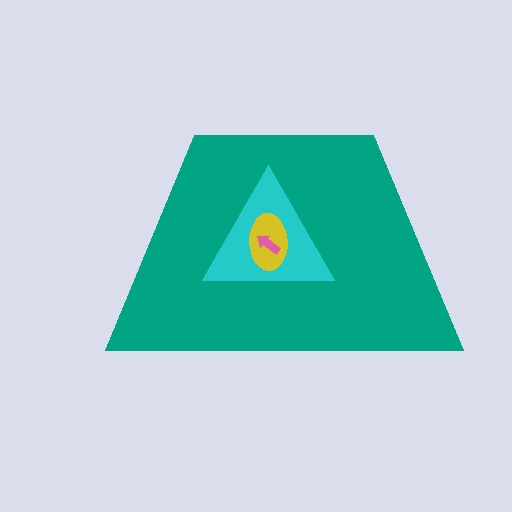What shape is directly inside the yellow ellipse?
The pink arrow.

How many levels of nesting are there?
4.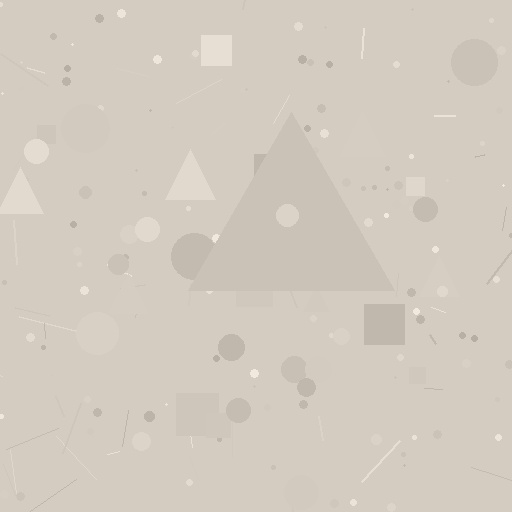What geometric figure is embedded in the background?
A triangle is embedded in the background.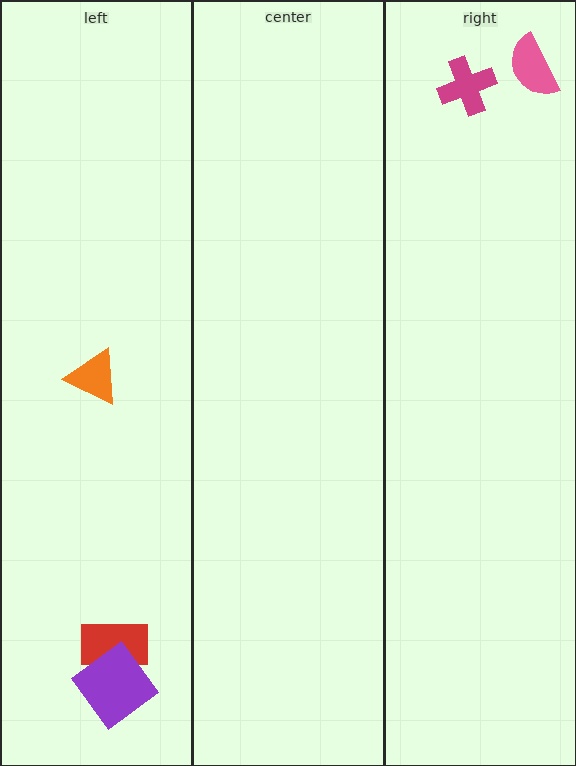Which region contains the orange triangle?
The left region.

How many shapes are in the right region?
2.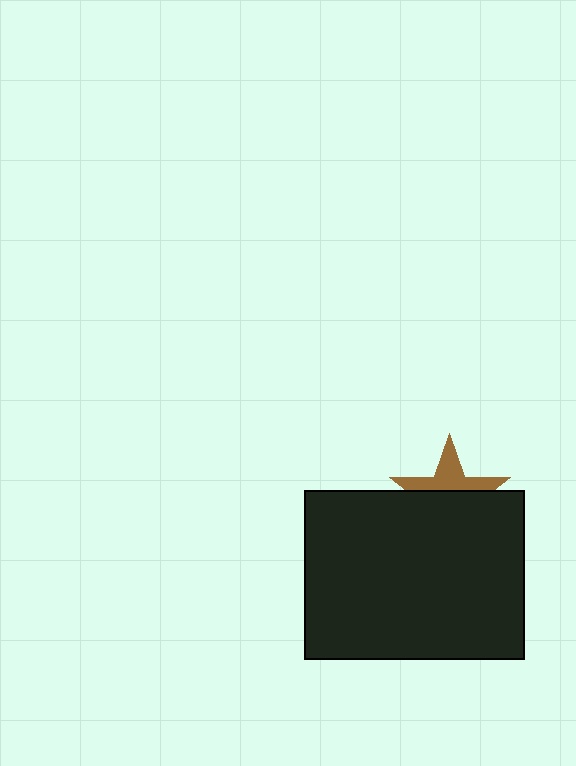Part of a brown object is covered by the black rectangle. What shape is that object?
It is a star.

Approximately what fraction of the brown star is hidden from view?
Roughly 59% of the brown star is hidden behind the black rectangle.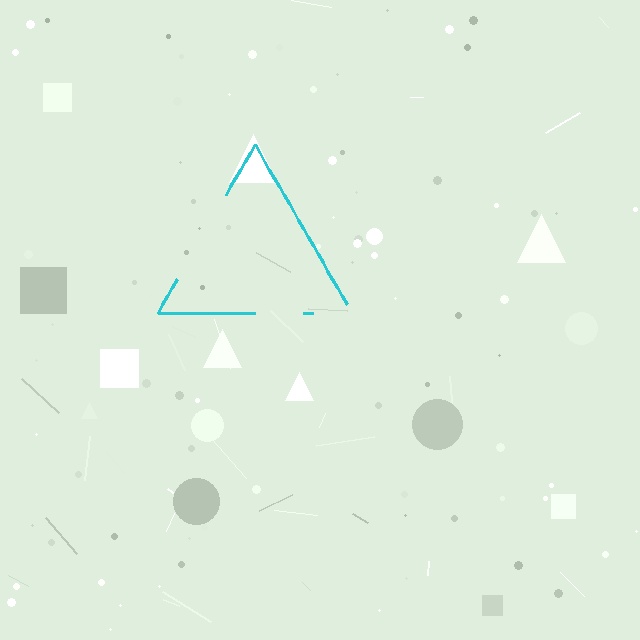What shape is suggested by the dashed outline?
The dashed outline suggests a triangle.